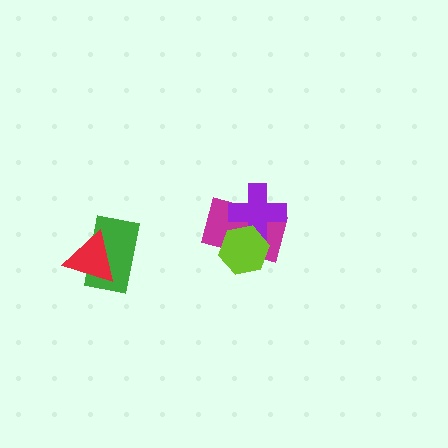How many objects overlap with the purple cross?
2 objects overlap with the purple cross.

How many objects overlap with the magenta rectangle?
2 objects overlap with the magenta rectangle.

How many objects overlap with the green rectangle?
1 object overlaps with the green rectangle.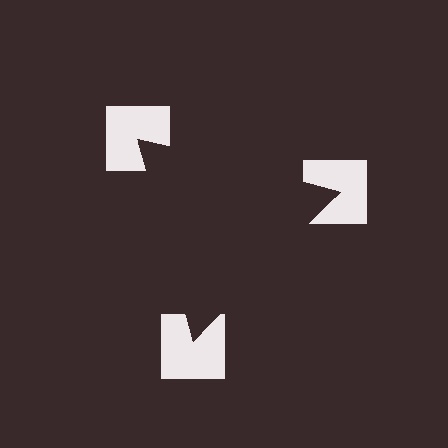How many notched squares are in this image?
There are 3 — one at each vertex of the illusory triangle.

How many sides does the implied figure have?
3 sides.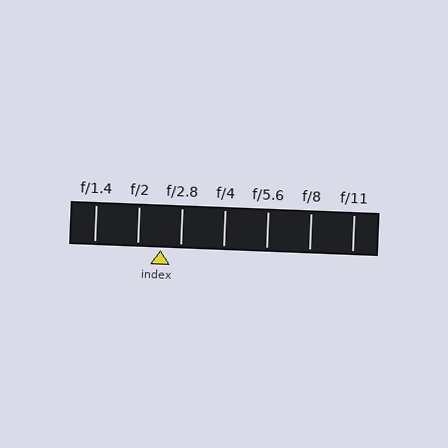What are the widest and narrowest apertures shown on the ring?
The widest aperture shown is f/1.4 and the narrowest is f/11.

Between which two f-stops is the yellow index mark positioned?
The index mark is between f/2 and f/2.8.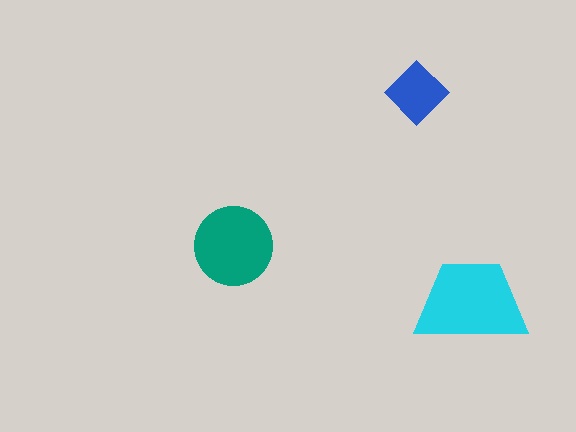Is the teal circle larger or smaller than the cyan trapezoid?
Smaller.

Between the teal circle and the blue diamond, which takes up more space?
The teal circle.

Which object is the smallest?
The blue diamond.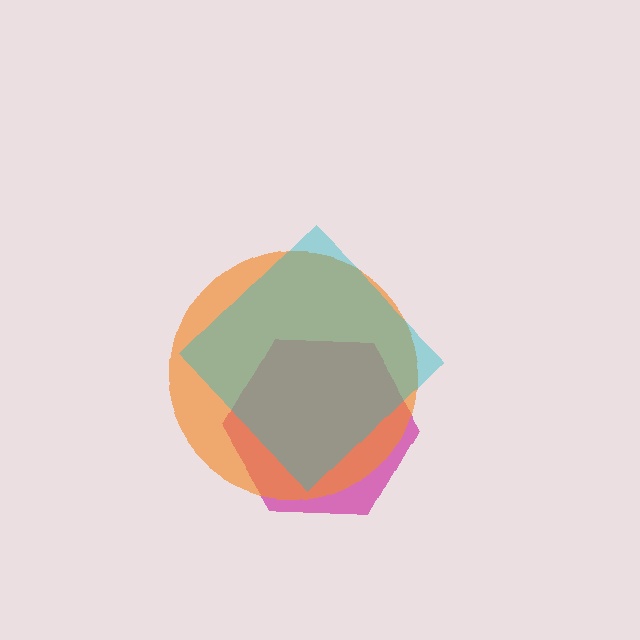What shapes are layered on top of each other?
The layered shapes are: a magenta hexagon, an orange circle, a cyan diamond.